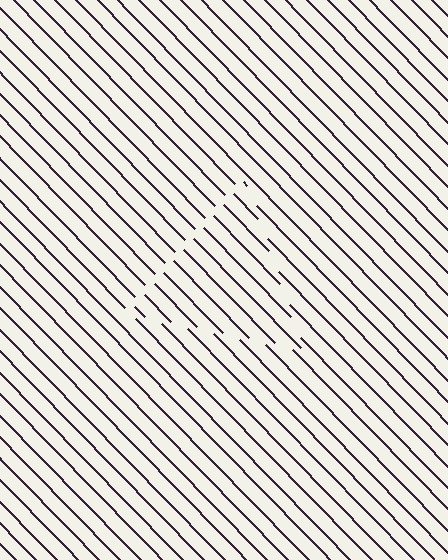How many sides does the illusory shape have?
3 sides — the line-ends trace a triangle.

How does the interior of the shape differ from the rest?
The interior of the shape contains the same grating, shifted by half a period — the contour is defined by the phase discontinuity where line-ends from the inner and outer gratings abut.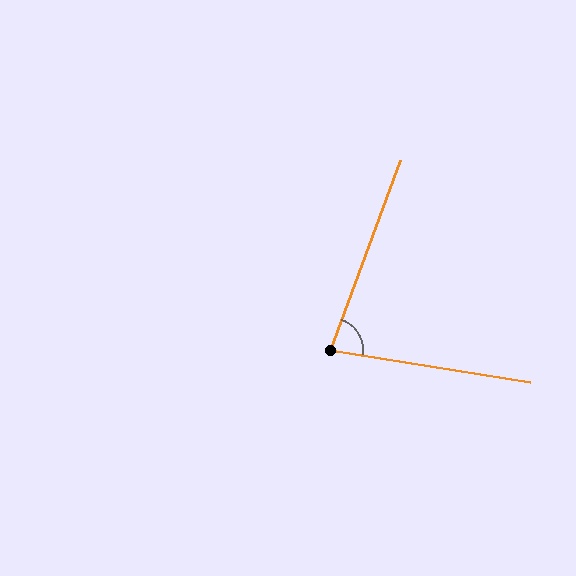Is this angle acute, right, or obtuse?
It is acute.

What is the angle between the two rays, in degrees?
Approximately 79 degrees.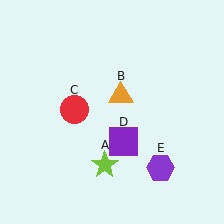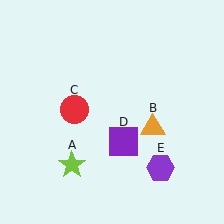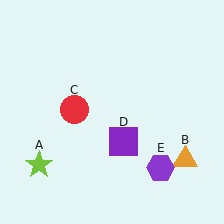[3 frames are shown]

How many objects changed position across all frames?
2 objects changed position: lime star (object A), orange triangle (object B).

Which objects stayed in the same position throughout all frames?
Red circle (object C) and purple square (object D) and purple hexagon (object E) remained stationary.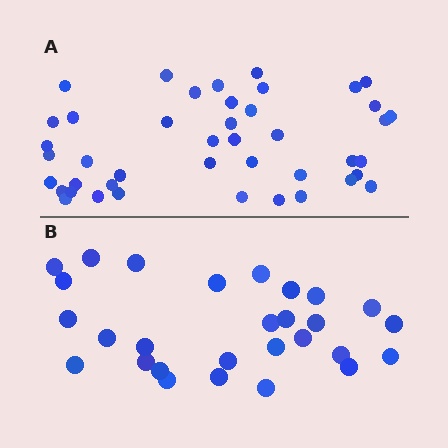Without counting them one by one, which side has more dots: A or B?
Region A (the top region) has more dots.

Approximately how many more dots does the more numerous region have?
Region A has approximately 15 more dots than region B.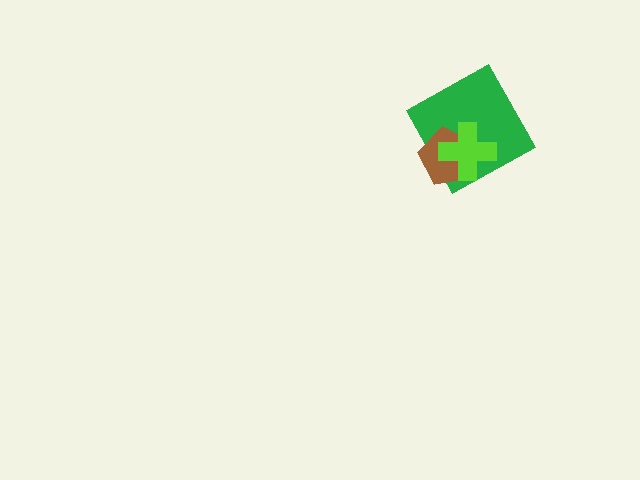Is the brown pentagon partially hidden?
Yes, it is partially covered by another shape.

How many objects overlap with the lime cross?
2 objects overlap with the lime cross.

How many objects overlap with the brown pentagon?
2 objects overlap with the brown pentagon.